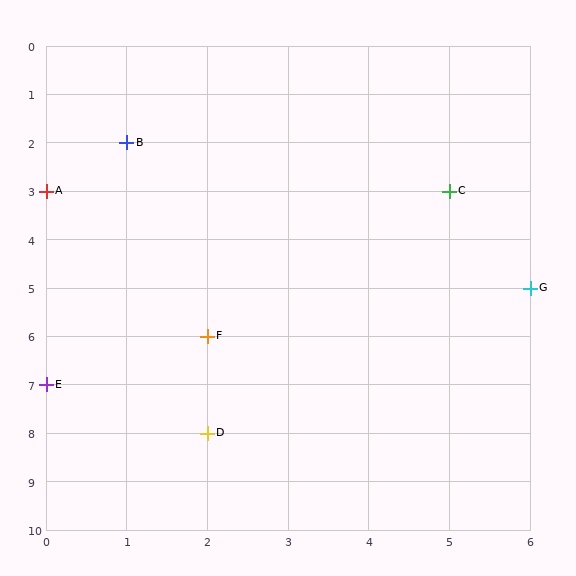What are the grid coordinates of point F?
Point F is at grid coordinates (2, 6).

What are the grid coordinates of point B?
Point B is at grid coordinates (1, 2).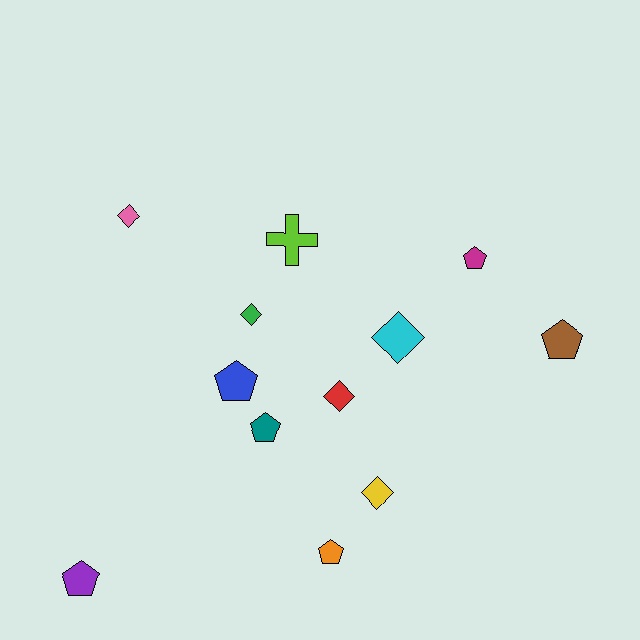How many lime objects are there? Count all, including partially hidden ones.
There is 1 lime object.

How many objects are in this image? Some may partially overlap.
There are 12 objects.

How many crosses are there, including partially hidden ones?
There is 1 cross.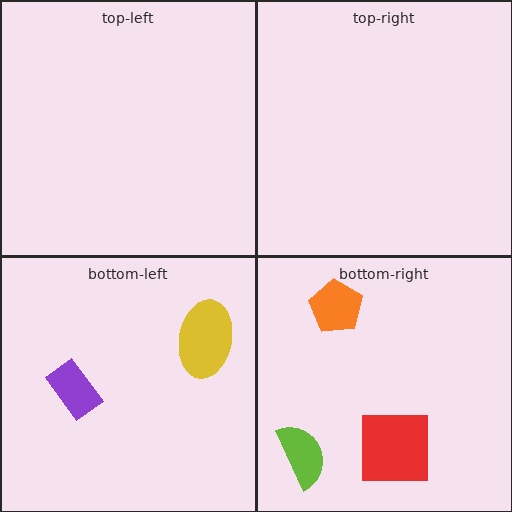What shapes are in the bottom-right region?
The lime semicircle, the orange pentagon, the red square.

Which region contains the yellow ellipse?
The bottom-left region.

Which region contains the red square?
The bottom-right region.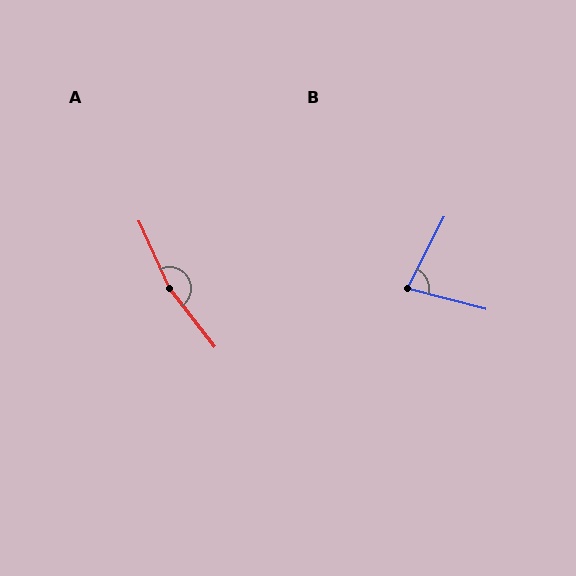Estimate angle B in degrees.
Approximately 78 degrees.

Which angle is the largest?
A, at approximately 166 degrees.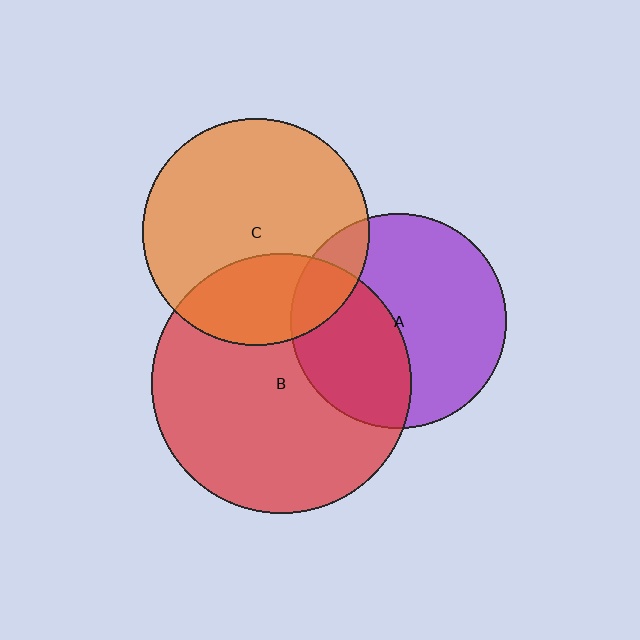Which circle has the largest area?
Circle B (red).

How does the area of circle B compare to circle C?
Approximately 1.3 times.